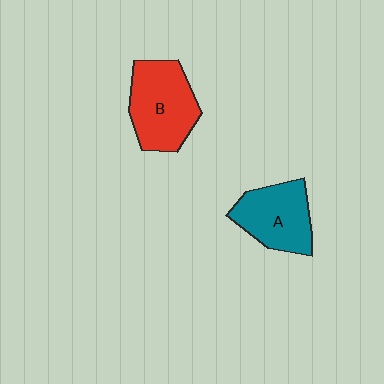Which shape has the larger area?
Shape B (red).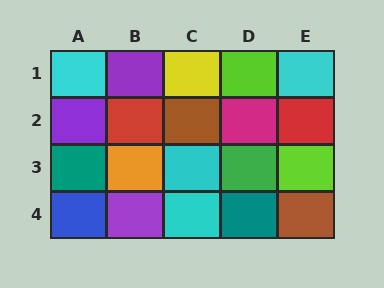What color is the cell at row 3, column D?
Green.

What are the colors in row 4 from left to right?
Blue, purple, cyan, teal, brown.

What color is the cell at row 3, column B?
Orange.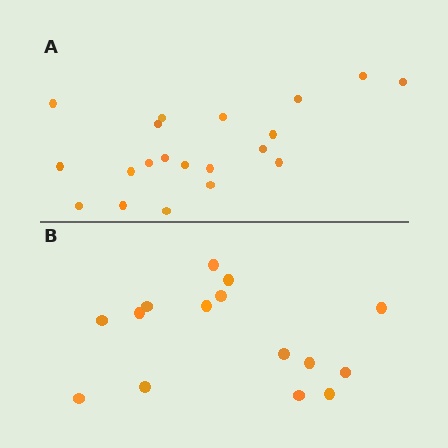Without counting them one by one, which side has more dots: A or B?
Region A (the top region) has more dots.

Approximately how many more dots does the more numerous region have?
Region A has about 5 more dots than region B.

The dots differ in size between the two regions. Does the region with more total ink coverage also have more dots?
No. Region B has more total ink coverage because its dots are larger, but region A actually contains more individual dots. Total area can be misleading — the number of items is what matters here.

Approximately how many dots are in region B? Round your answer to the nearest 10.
About 20 dots. (The exact count is 15, which rounds to 20.)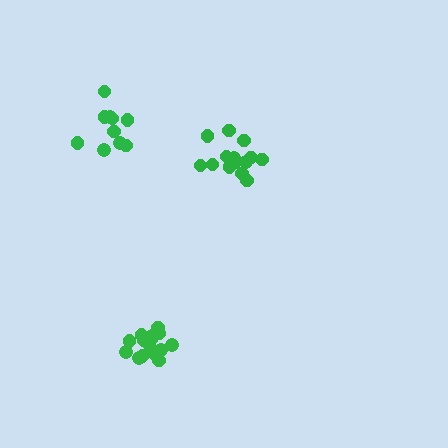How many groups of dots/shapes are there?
There are 3 groups.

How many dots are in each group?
Group 1: 15 dots, Group 2: 14 dots, Group 3: 10 dots (39 total).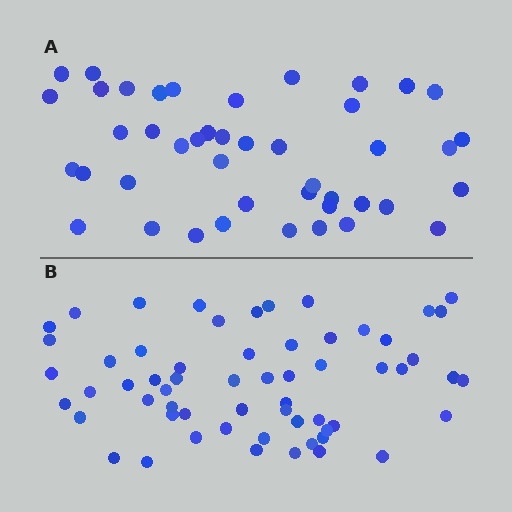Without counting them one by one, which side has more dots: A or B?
Region B (the bottom region) has more dots.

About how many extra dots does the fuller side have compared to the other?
Region B has approximately 15 more dots than region A.